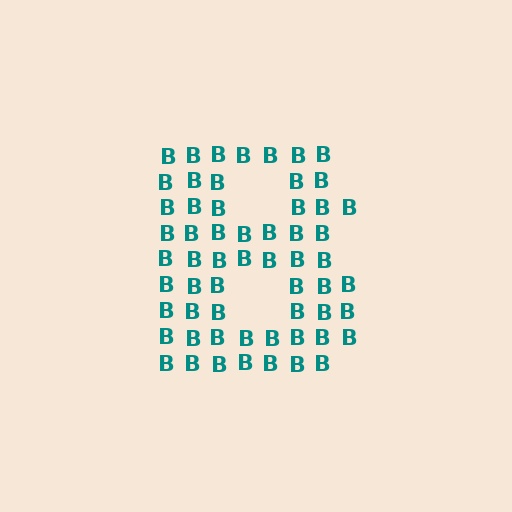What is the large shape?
The large shape is the letter B.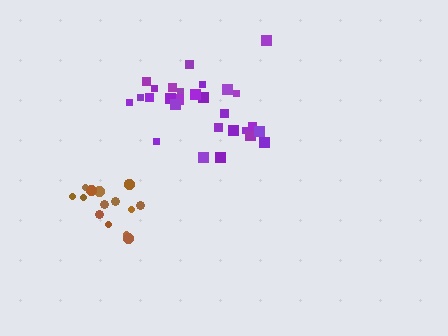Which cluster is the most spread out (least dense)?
Purple.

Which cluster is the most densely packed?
Brown.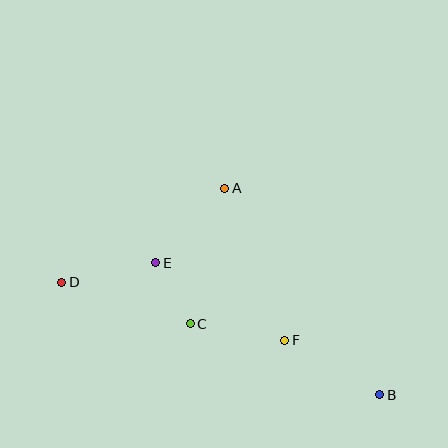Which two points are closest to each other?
Points C and E are closest to each other.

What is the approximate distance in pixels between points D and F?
The distance between D and F is approximately 230 pixels.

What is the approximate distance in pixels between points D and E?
The distance between D and E is approximately 96 pixels.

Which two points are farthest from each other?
Points B and D are farthest from each other.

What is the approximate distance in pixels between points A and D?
The distance between A and D is approximately 188 pixels.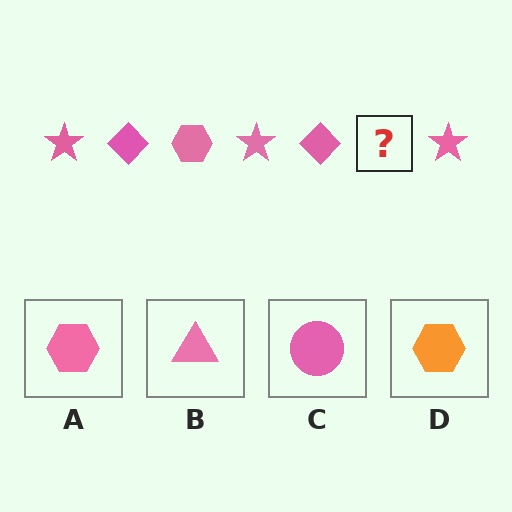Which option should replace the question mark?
Option A.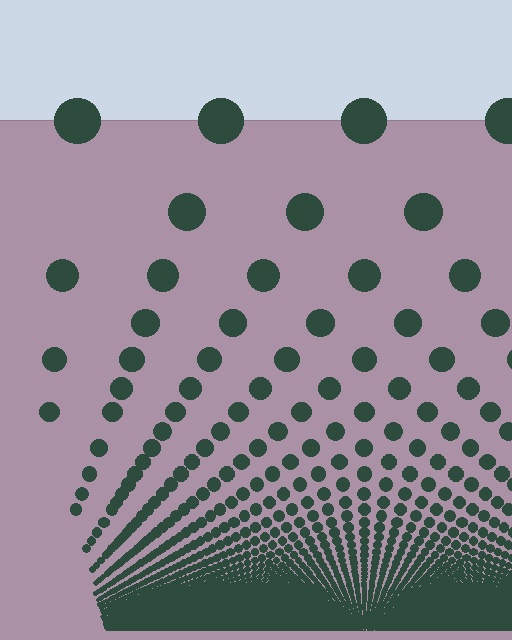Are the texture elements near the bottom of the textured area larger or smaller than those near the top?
Smaller. The gradient is inverted — elements near the bottom are smaller and denser.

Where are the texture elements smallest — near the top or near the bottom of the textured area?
Near the bottom.